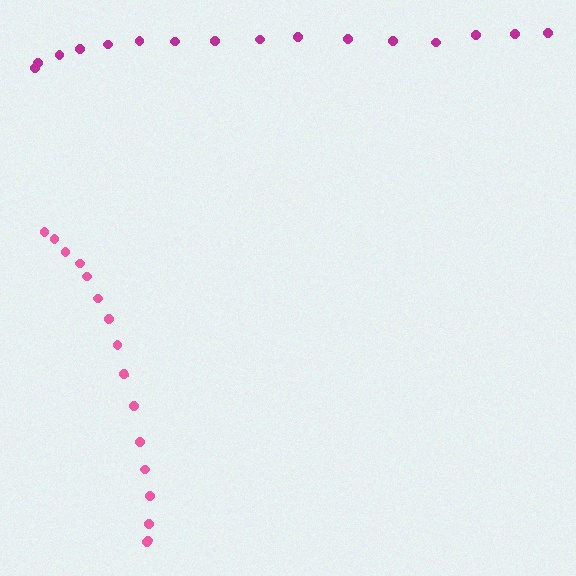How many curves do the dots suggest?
There are 2 distinct paths.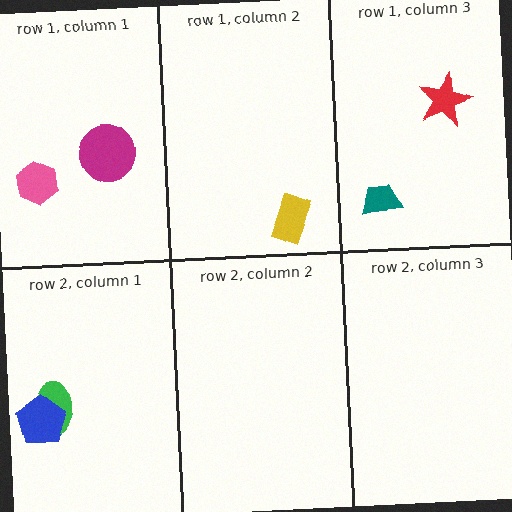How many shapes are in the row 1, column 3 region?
2.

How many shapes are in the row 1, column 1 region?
2.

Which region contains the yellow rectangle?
The row 1, column 2 region.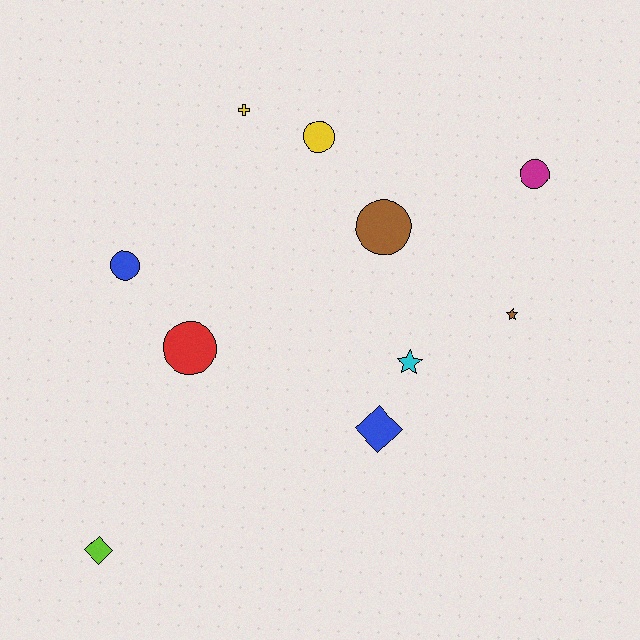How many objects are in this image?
There are 10 objects.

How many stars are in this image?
There are 2 stars.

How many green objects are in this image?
There are no green objects.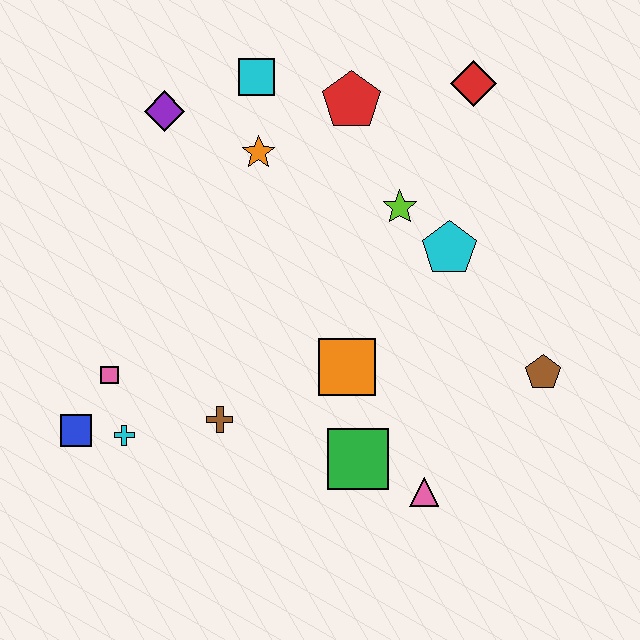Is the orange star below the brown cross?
No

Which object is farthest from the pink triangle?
The purple diamond is farthest from the pink triangle.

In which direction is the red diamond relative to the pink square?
The red diamond is to the right of the pink square.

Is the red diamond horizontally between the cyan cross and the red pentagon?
No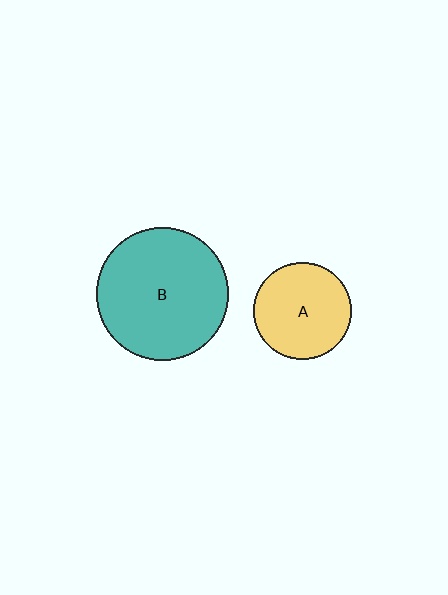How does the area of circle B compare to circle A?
Approximately 1.9 times.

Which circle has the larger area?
Circle B (teal).